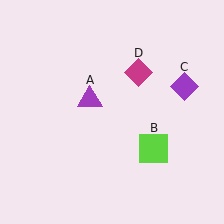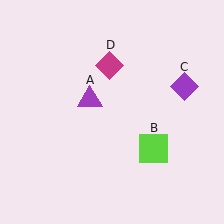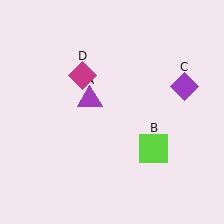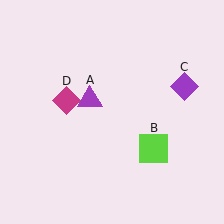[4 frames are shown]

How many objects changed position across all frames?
1 object changed position: magenta diamond (object D).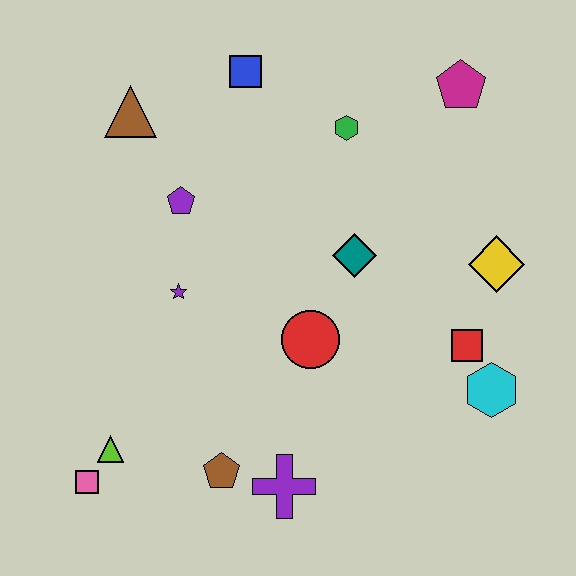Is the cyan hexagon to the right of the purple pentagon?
Yes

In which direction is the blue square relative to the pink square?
The blue square is above the pink square.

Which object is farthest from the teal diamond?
The pink square is farthest from the teal diamond.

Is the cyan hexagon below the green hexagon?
Yes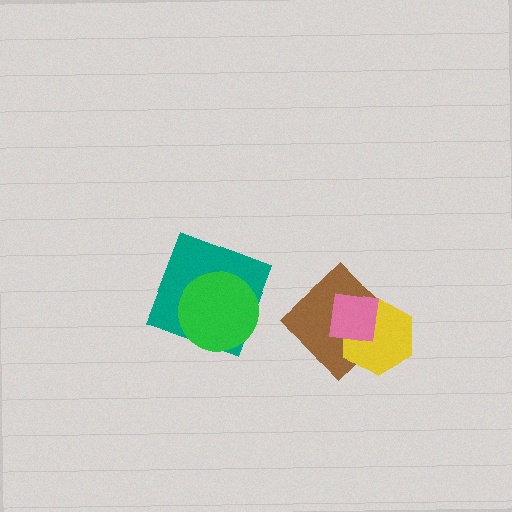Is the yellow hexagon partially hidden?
Yes, it is partially covered by another shape.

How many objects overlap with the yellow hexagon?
2 objects overlap with the yellow hexagon.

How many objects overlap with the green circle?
1 object overlaps with the green circle.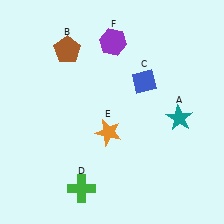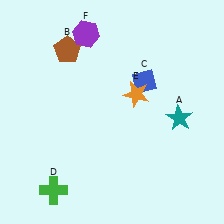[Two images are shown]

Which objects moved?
The objects that moved are: the green cross (D), the orange star (E), the purple hexagon (F).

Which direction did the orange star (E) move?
The orange star (E) moved up.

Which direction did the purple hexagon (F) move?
The purple hexagon (F) moved left.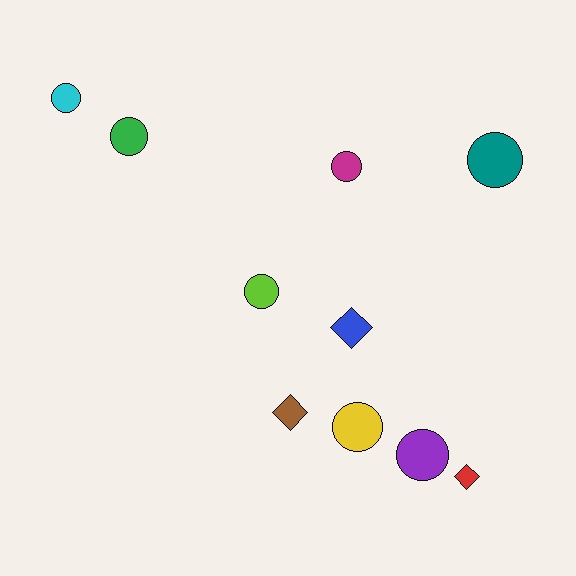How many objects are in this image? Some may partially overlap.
There are 10 objects.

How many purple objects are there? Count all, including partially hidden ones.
There is 1 purple object.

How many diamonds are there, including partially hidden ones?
There are 3 diamonds.